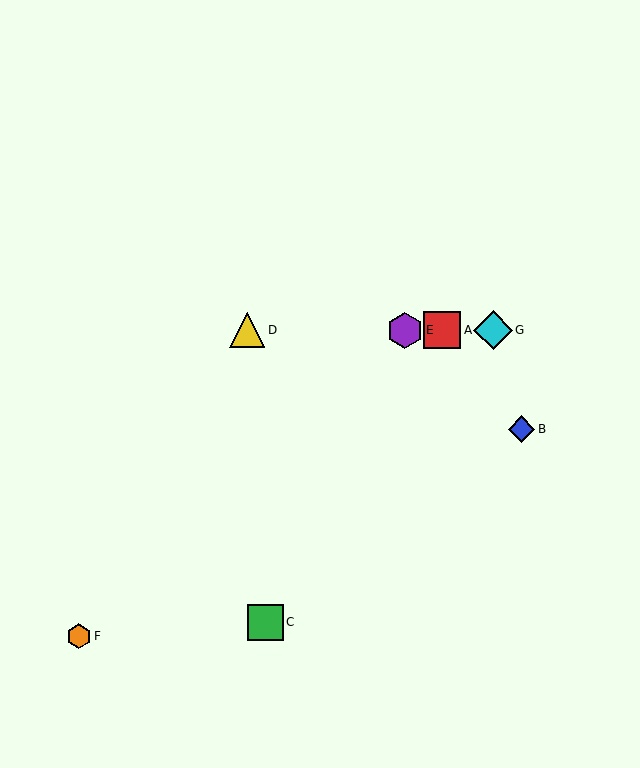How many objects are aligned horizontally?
4 objects (A, D, E, G) are aligned horizontally.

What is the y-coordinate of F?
Object F is at y≈636.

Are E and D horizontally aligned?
Yes, both are at y≈330.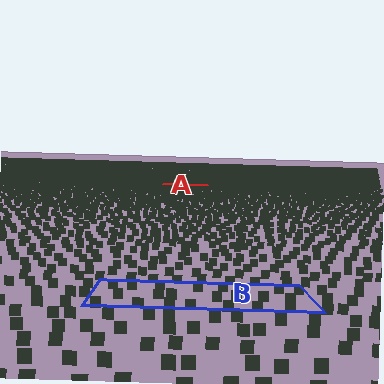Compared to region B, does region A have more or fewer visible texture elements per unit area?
Region A has more texture elements per unit area — they are packed more densely because it is farther away.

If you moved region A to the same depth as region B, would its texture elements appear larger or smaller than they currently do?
They would appear larger. At a closer depth, the same texture elements are projected at a bigger on-screen size.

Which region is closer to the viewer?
Region B is closer. The texture elements there are larger and more spread out.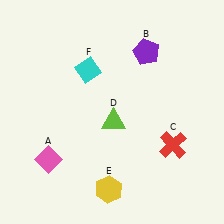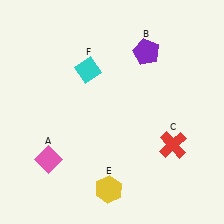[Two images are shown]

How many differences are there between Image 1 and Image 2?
There is 1 difference between the two images.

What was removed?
The lime triangle (D) was removed in Image 2.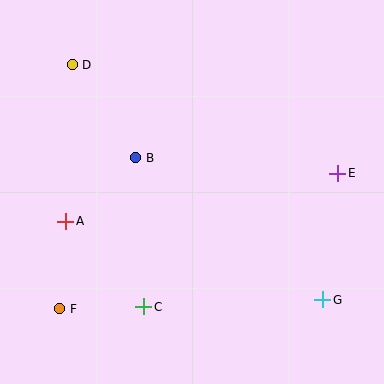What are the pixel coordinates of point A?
Point A is at (66, 221).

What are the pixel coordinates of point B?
Point B is at (136, 158).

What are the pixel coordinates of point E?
Point E is at (338, 173).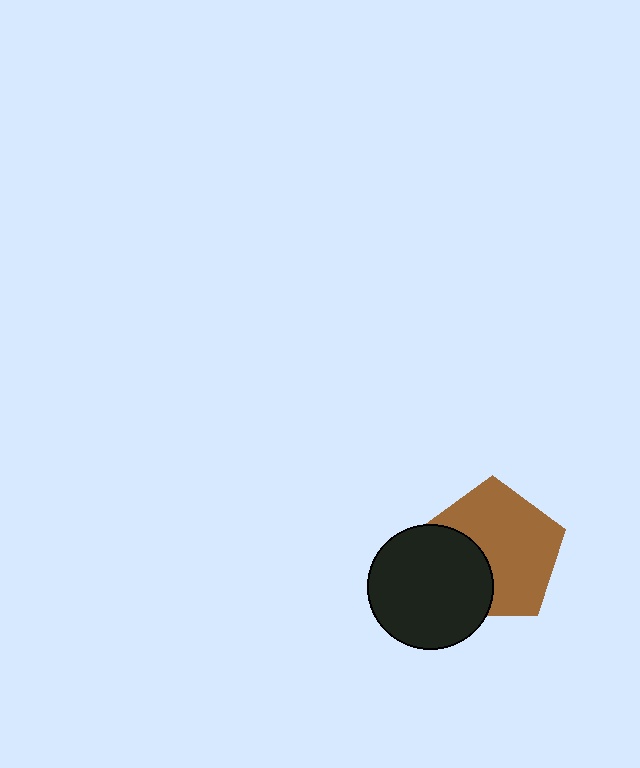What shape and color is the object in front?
The object in front is a black circle.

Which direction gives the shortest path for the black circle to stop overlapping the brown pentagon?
Moving left gives the shortest separation.